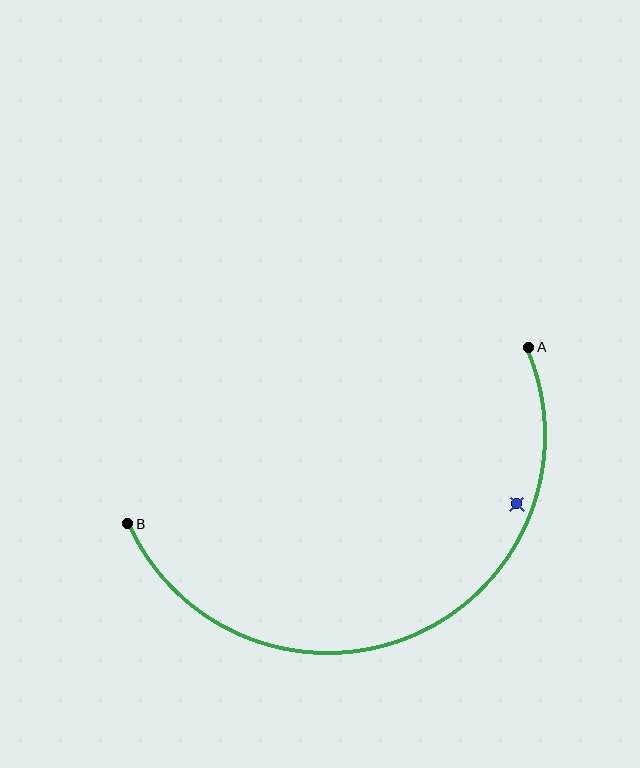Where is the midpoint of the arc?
The arc midpoint is the point on the curve farthest from the straight line joining A and B. It sits below that line.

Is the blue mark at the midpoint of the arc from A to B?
No — the blue mark does not lie on the arc at all. It sits slightly inside the curve.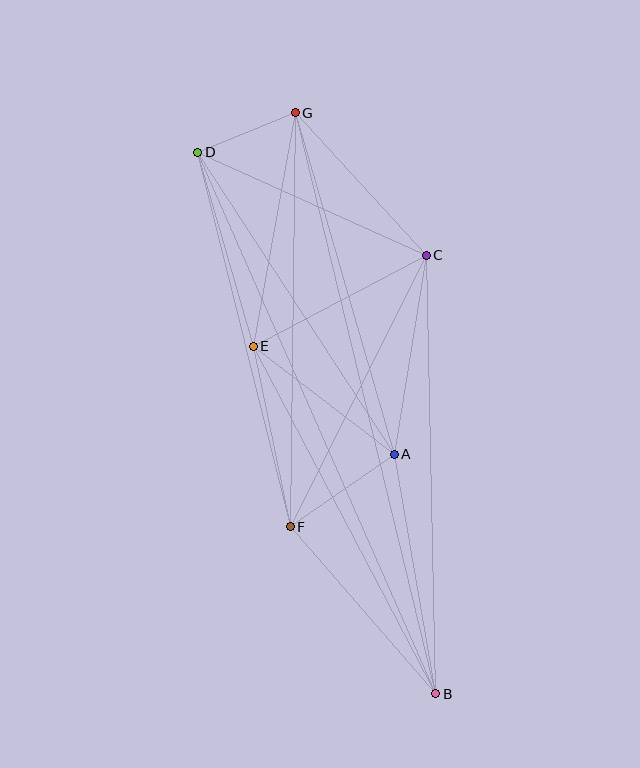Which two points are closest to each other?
Points D and G are closest to each other.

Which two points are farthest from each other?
Points B and G are farthest from each other.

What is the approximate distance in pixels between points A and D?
The distance between A and D is approximately 360 pixels.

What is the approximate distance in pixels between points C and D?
The distance between C and D is approximately 251 pixels.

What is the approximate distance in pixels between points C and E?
The distance between C and E is approximately 195 pixels.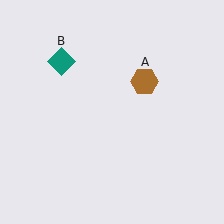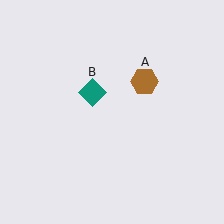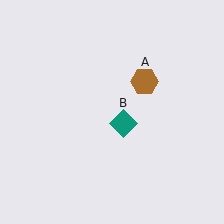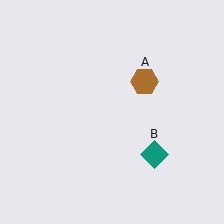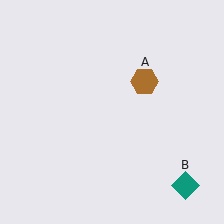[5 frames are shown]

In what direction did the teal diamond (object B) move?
The teal diamond (object B) moved down and to the right.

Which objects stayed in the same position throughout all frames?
Brown hexagon (object A) remained stationary.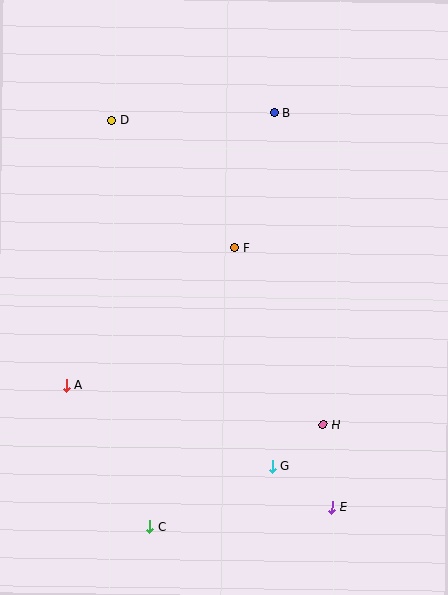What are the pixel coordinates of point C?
Point C is at (150, 527).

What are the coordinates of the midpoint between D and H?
The midpoint between D and H is at (218, 273).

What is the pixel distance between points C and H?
The distance between C and H is 201 pixels.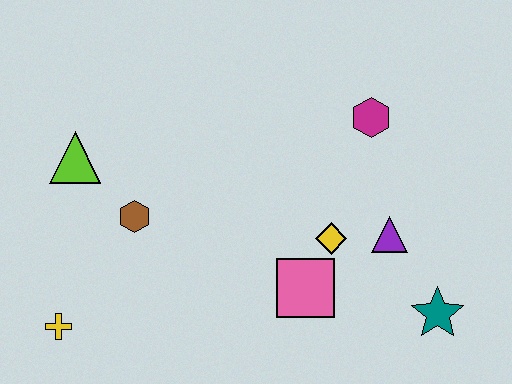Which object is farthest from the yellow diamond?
The yellow cross is farthest from the yellow diamond.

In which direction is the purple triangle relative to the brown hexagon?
The purple triangle is to the right of the brown hexagon.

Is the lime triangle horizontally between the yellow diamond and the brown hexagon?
No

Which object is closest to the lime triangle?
The brown hexagon is closest to the lime triangle.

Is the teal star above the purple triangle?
No